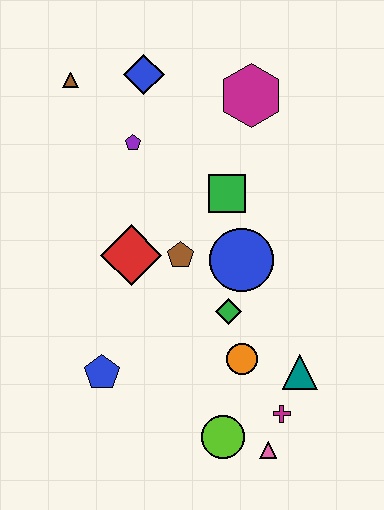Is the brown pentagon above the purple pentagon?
No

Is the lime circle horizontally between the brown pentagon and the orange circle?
Yes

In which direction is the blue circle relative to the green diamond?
The blue circle is above the green diamond.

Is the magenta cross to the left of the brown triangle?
No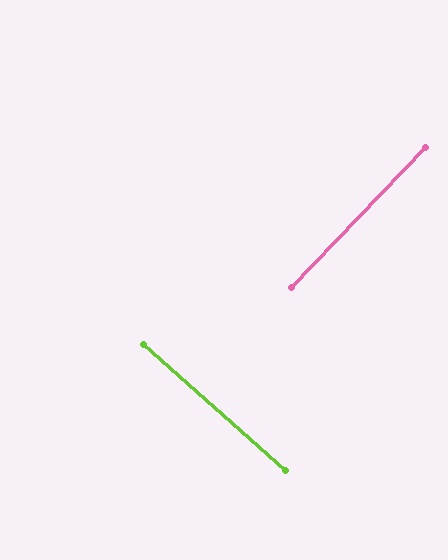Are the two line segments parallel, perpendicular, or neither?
Perpendicular — they meet at approximately 88°.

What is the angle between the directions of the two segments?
Approximately 88 degrees.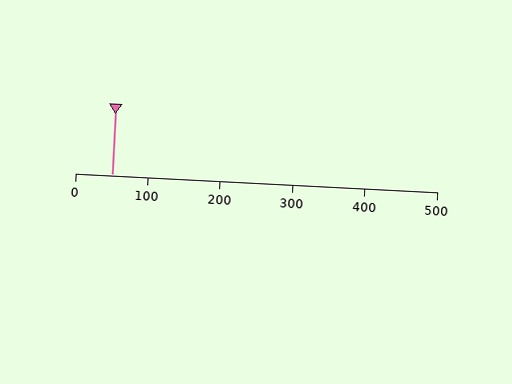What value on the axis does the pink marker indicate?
The marker indicates approximately 50.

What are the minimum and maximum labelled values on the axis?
The axis runs from 0 to 500.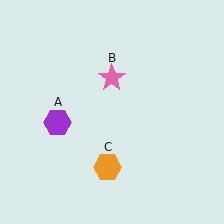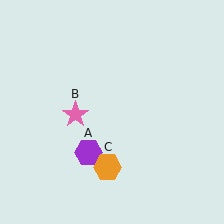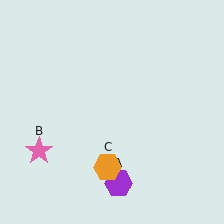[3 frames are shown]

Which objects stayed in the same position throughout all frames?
Orange hexagon (object C) remained stationary.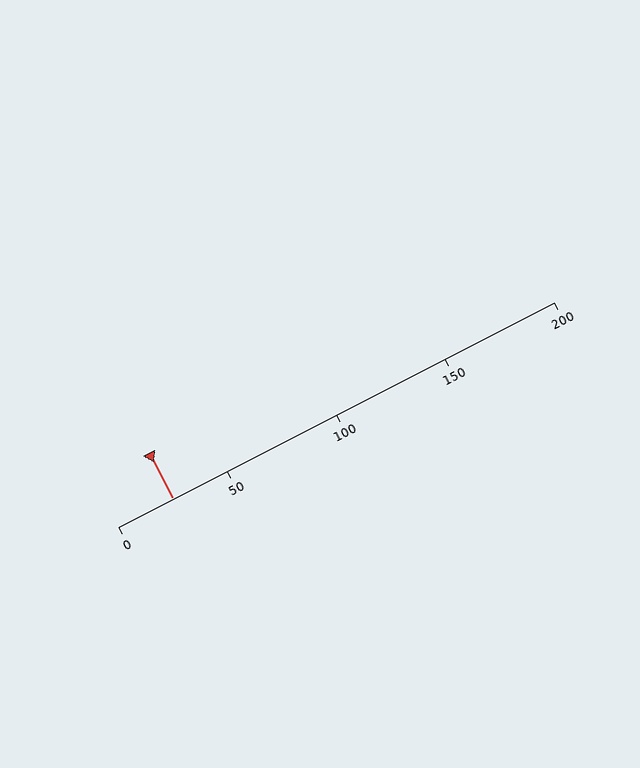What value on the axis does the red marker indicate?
The marker indicates approximately 25.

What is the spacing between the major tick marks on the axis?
The major ticks are spaced 50 apart.